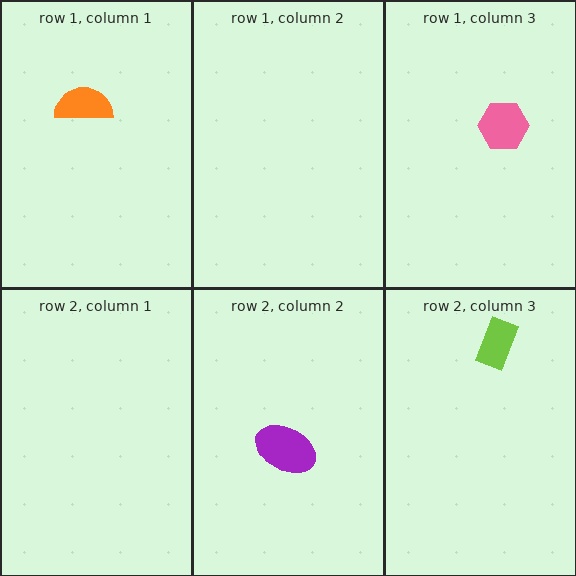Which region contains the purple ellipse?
The row 2, column 2 region.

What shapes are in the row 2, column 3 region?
The lime rectangle.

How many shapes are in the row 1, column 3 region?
1.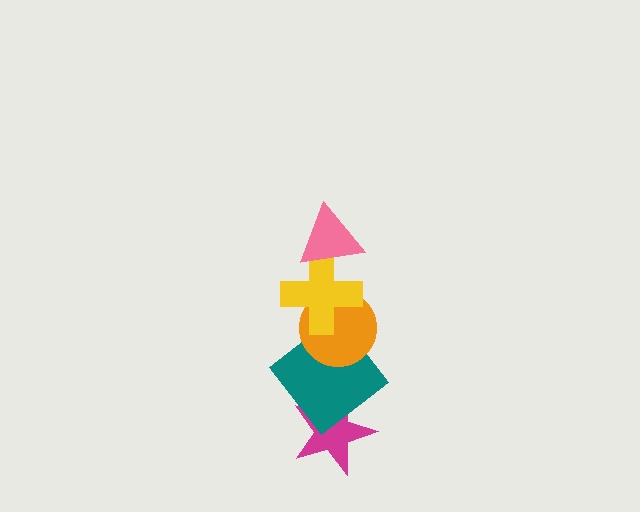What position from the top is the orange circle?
The orange circle is 3rd from the top.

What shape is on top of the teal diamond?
The orange circle is on top of the teal diamond.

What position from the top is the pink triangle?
The pink triangle is 1st from the top.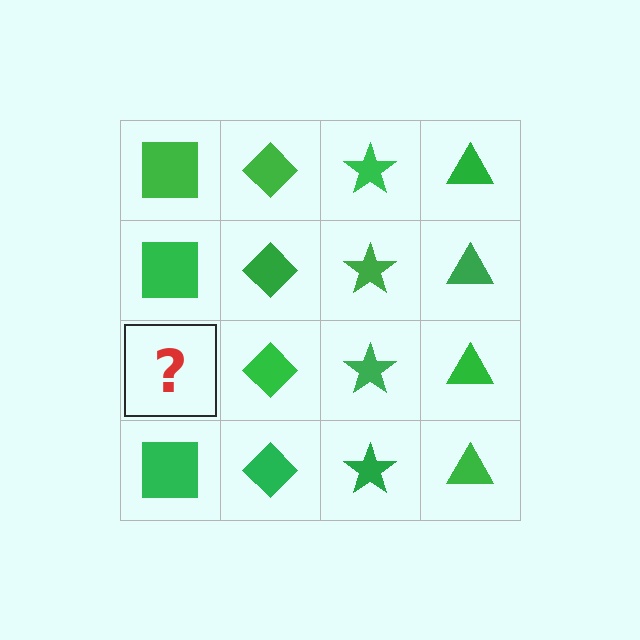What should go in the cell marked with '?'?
The missing cell should contain a green square.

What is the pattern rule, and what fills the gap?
The rule is that each column has a consistent shape. The gap should be filled with a green square.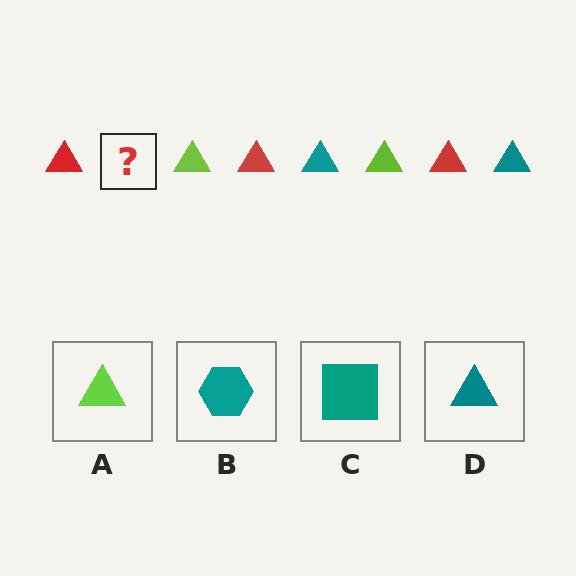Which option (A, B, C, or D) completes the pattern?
D.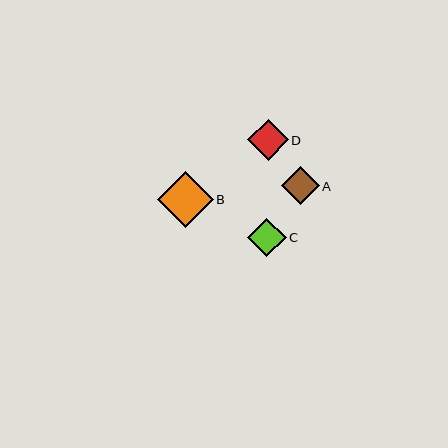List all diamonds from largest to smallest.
From largest to smallest: B, D, C, A.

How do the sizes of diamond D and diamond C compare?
Diamond D and diamond C are approximately the same size.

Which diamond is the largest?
Diamond B is the largest with a size of approximately 55 pixels.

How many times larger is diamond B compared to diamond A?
Diamond B is approximately 1.5 times the size of diamond A.